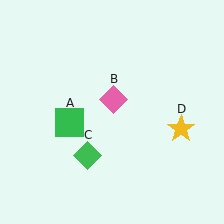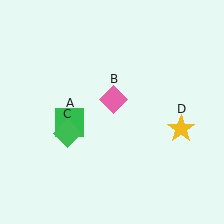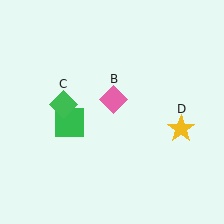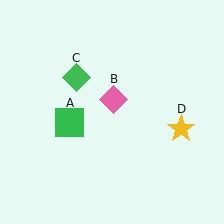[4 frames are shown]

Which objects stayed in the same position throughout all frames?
Green square (object A) and pink diamond (object B) and yellow star (object D) remained stationary.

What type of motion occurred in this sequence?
The green diamond (object C) rotated clockwise around the center of the scene.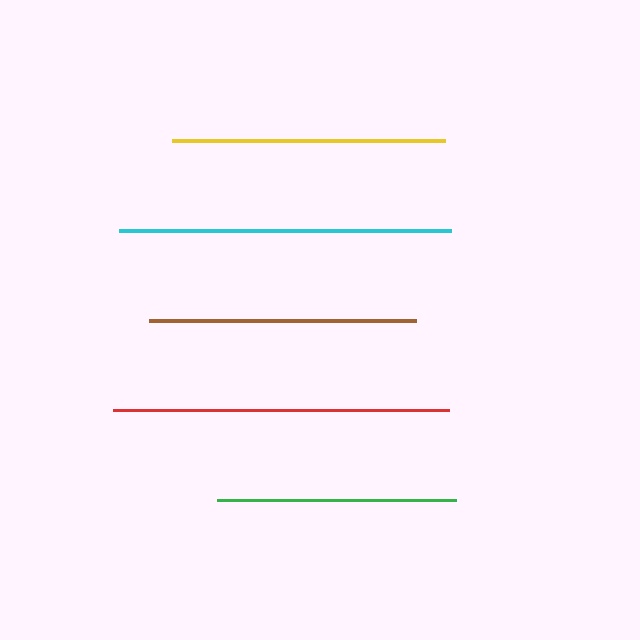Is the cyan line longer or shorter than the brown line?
The cyan line is longer than the brown line.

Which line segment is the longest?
The red line is the longest at approximately 337 pixels.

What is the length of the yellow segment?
The yellow segment is approximately 273 pixels long.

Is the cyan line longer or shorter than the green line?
The cyan line is longer than the green line.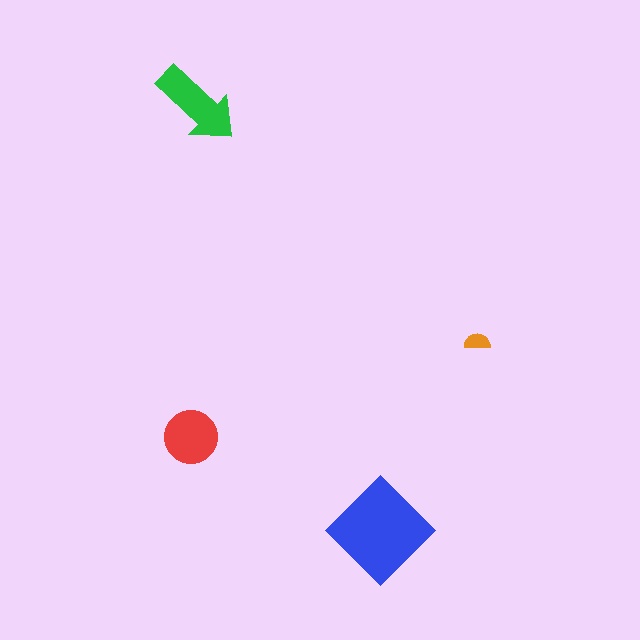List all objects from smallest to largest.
The orange semicircle, the red circle, the green arrow, the blue diamond.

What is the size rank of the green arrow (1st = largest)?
2nd.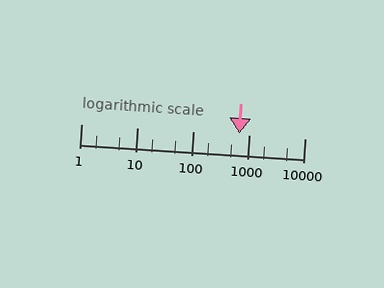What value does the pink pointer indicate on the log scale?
The pointer indicates approximately 680.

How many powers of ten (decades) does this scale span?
The scale spans 4 decades, from 1 to 10000.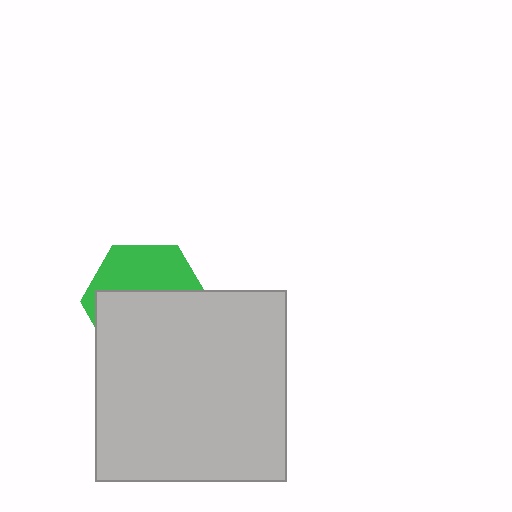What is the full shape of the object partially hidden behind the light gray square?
The partially hidden object is a green hexagon.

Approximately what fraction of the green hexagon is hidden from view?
Roughly 60% of the green hexagon is hidden behind the light gray square.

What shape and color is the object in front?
The object in front is a light gray square.